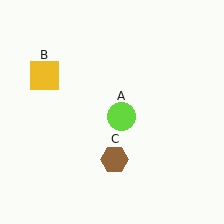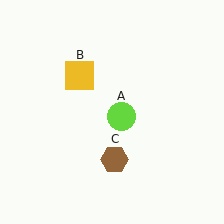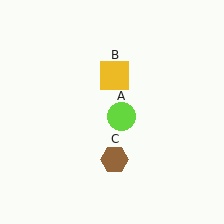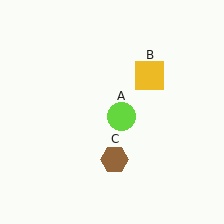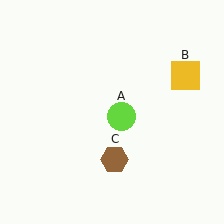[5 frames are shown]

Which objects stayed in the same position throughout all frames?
Lime circle (object A) and brown hexagon (object C) remained stationary.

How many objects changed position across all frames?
1 object changed position: yellow square (object B).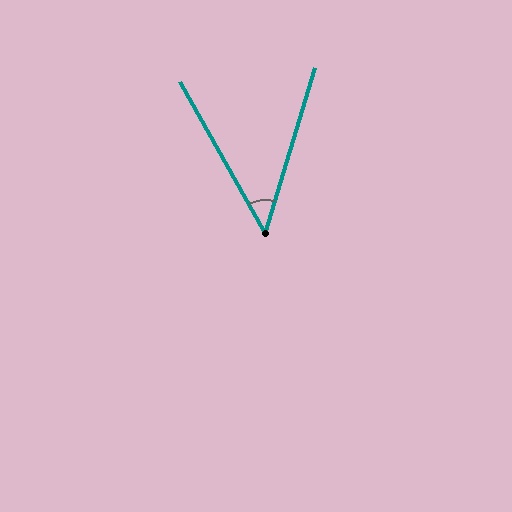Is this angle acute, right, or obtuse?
It is acute.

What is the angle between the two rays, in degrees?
Approximately 46 degrees.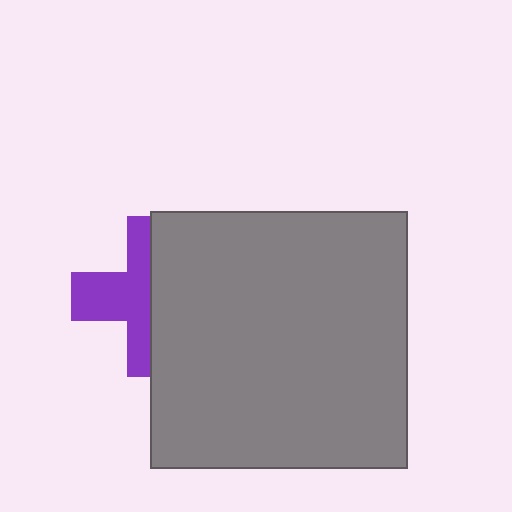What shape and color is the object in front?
The object in front is a gray square.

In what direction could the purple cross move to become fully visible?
The purple cross could move left. That would shift it out from behind the gray square entirely.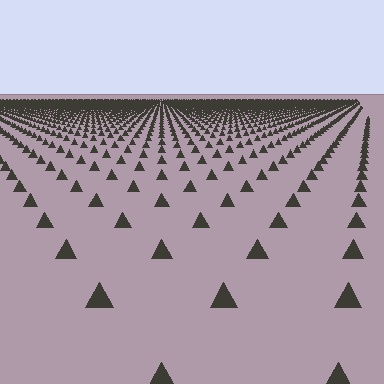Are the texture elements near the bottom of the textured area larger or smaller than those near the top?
Larger. Near the bottom, elements are closer to the viewer and appear at a bigger on-screen size.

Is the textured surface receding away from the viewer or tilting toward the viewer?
The surface is receding away from the viewer. Texture elements get smaller and denser toward the top.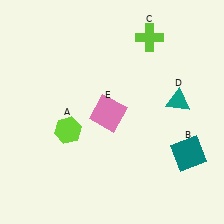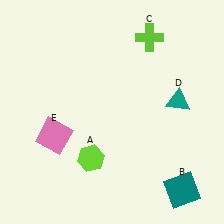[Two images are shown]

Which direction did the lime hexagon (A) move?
The lime hexagon (A) moved down.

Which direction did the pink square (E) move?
The pink square (E) moved left.